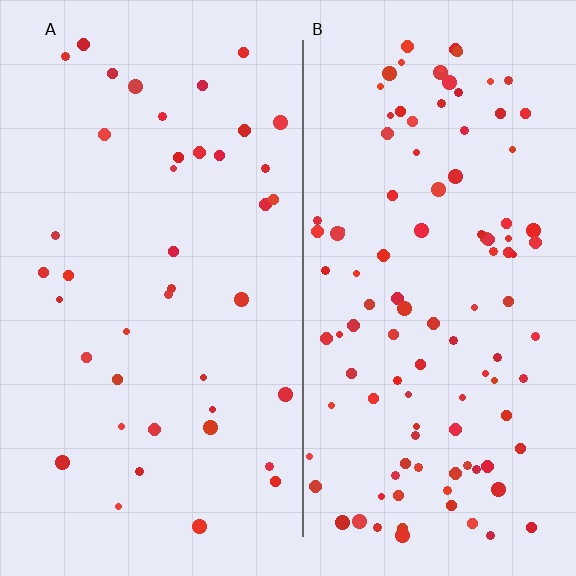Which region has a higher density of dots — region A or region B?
B (the right).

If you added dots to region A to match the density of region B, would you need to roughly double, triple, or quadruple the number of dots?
Approximately triple.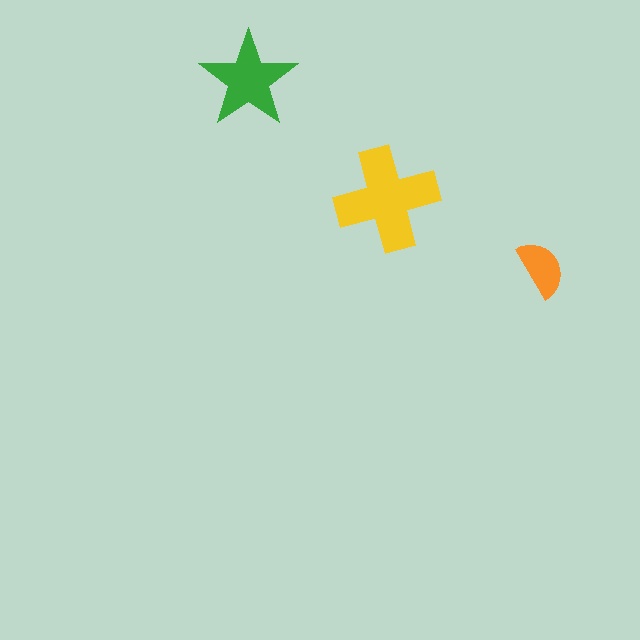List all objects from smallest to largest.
The orange semicircle, the green star, the yellow cross.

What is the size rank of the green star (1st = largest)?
2nd.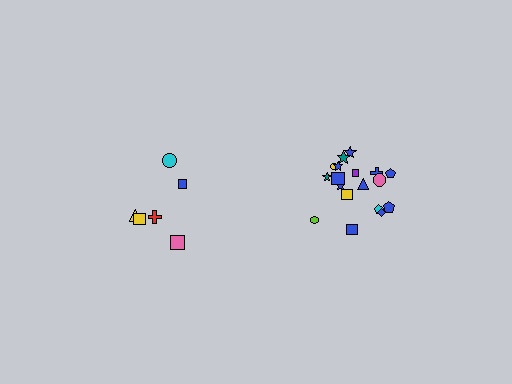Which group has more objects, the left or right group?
The right group.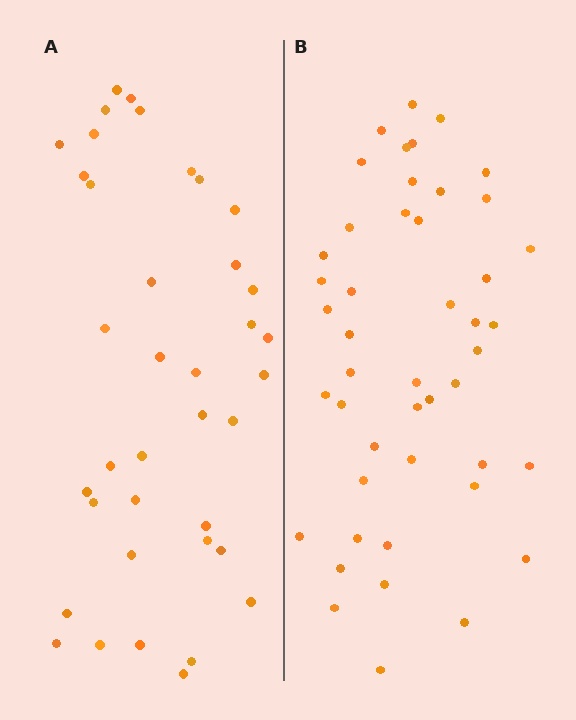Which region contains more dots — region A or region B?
Region B (the right region) has more dots.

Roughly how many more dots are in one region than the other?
Region B has roughly 8 or so more dots than region A.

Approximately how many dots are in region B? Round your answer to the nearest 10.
About 50 dots. (The exact count is 46, which rounds to 50.)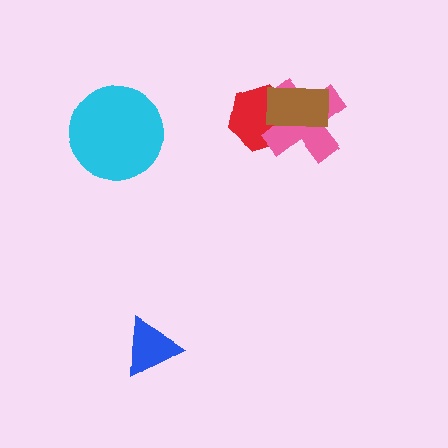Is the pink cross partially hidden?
Yes, it is partially covered by another shape.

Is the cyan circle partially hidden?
No, no other shape covers it.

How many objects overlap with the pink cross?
2 objects overlap with the pink cross.